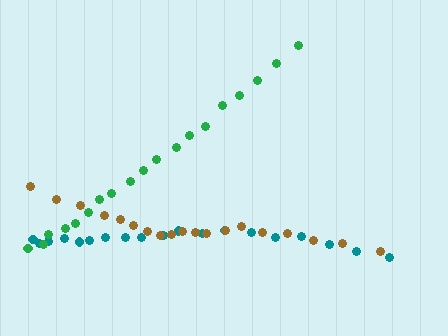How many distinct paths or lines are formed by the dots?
There are 3 distinct paths.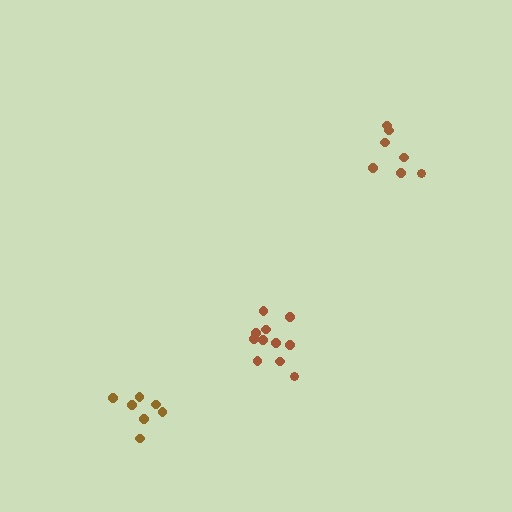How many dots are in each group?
Group 1: 11 dots, Group 2: 7 dots, Group 3: 7 dots (25 total).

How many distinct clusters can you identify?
There are 3 distinct clusters.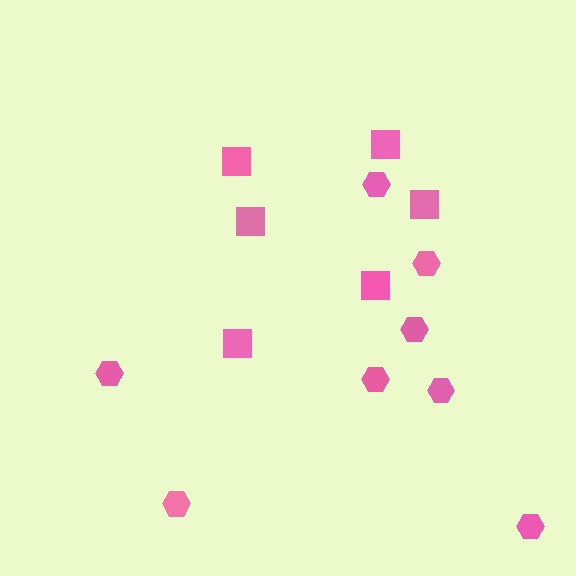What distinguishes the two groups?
There are 2 groups: one group of hexagons (8) and one group of squares (6).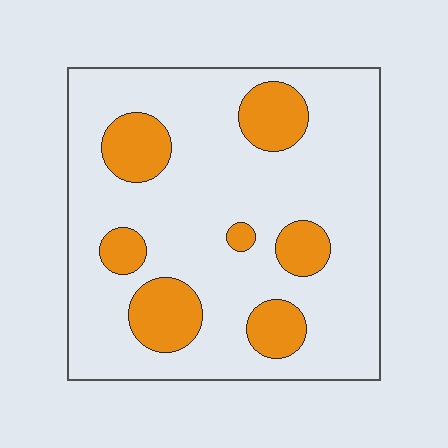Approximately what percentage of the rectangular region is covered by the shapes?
Approximately 20%.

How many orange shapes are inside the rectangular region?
7.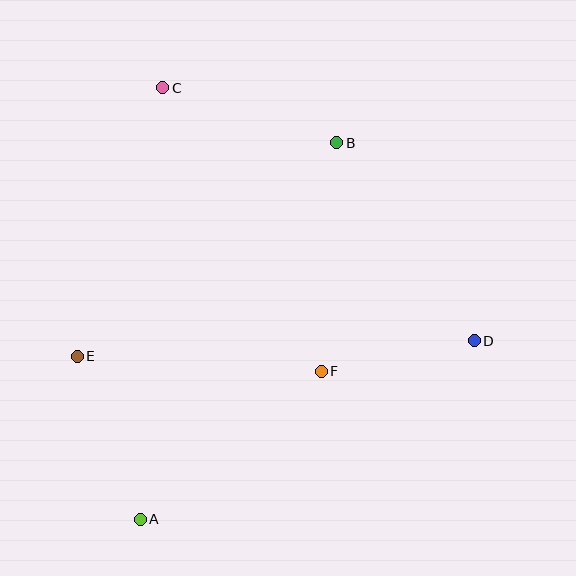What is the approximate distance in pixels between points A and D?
The distance between A and D is approximately 379 pixels.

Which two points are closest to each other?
Points D and F are closest to each other.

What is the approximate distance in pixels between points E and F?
The distance between E and F is approximately 245 pixels.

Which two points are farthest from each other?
Points A and C are farthest from each other.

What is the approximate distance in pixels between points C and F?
The distance between C and F is approximately 325 pixels.